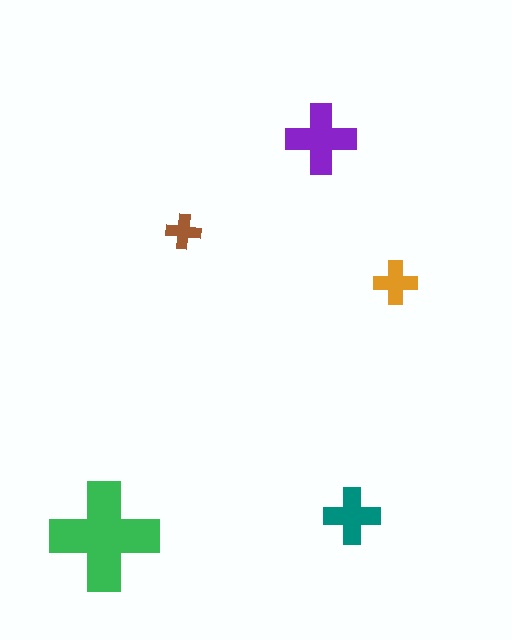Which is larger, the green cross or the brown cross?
The green one.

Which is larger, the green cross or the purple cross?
The green one.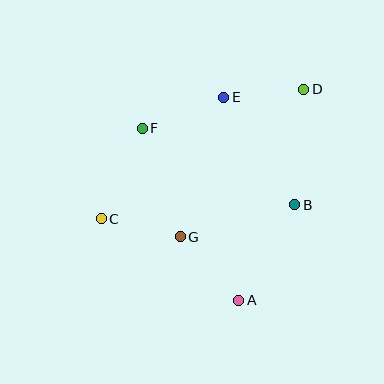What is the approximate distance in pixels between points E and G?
The distance between E and G is approximately 146 pixels.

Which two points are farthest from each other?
Points C and D are farthest from each other.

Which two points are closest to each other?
Points D and E are closest to each other.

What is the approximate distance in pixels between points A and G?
The distance between A and G is approximately 86 pixels.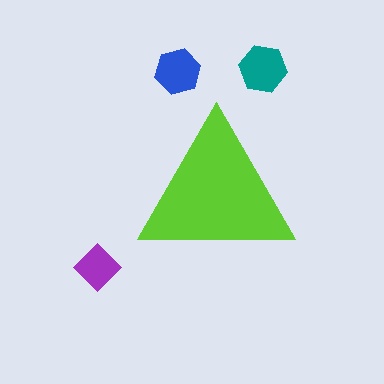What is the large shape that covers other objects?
A lime triangle.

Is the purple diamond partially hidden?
No, the purple diamond is fully visible.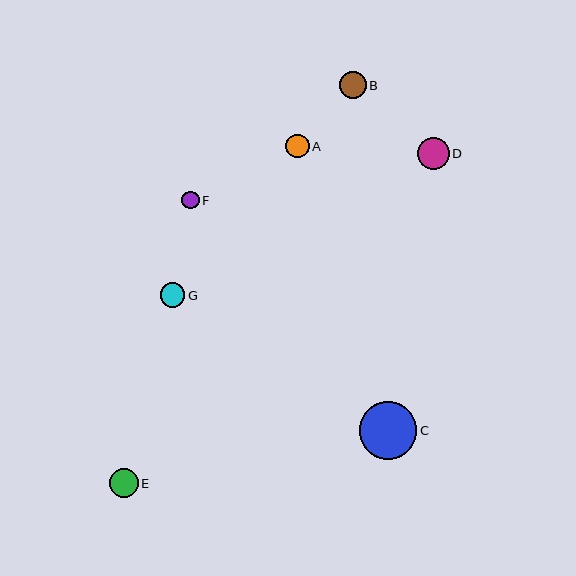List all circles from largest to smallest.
From largest to smallest: C, D, E, B, G, A, F.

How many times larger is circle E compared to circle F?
Circle E is approximately 1.6 times the size of circle F.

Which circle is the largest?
Circle C is the largest with a size of approximately 58 pixels.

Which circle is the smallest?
Circle F is the smallest with a size of approximately 17 pixels.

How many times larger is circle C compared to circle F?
Circle C is approximately 3.3 times the size of circle F.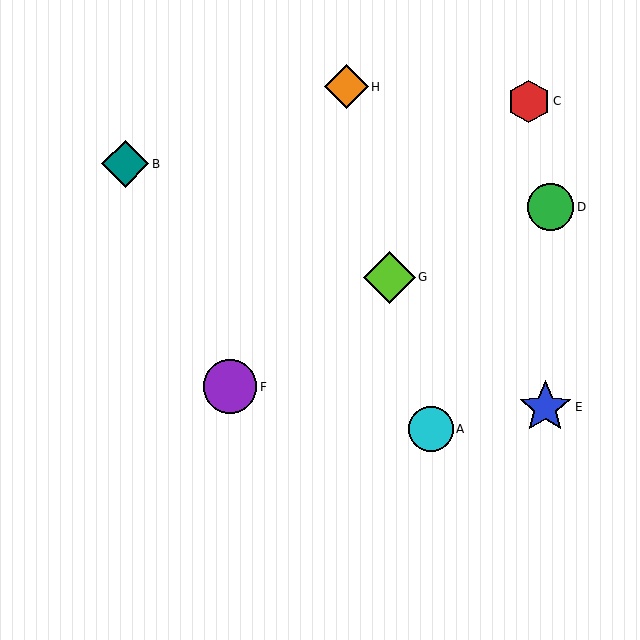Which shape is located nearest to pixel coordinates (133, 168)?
The teal diamond (labeled B) at (125, 164) is nearest to that location.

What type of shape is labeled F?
Shape F is a purple circle.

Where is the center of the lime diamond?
The center of the lime diamond is at (389, 277).